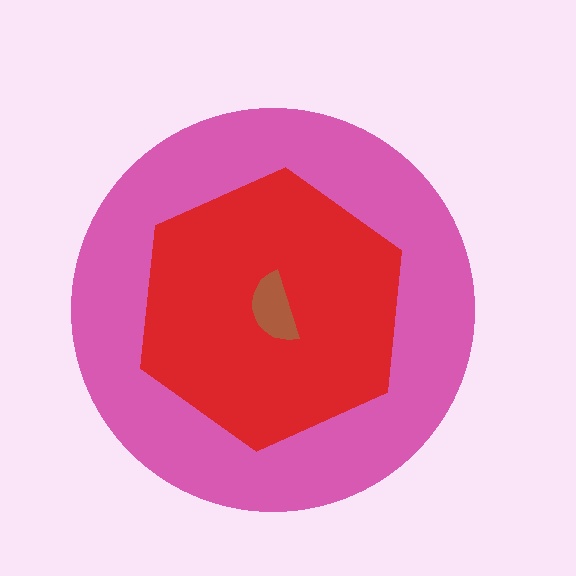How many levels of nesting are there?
3.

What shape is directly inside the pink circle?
The red hexagon.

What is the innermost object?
The brown semicircle.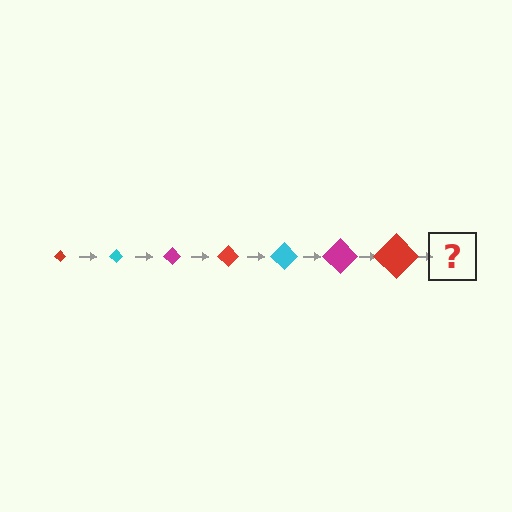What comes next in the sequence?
The next element should be a cyan diamond, larger than the previous one.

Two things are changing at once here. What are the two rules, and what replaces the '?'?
The two rules are that the diamond grows larger each step and the color cycles through red, cyan, and magenta. The '?' should be a cyan diamond, larger than the previous one.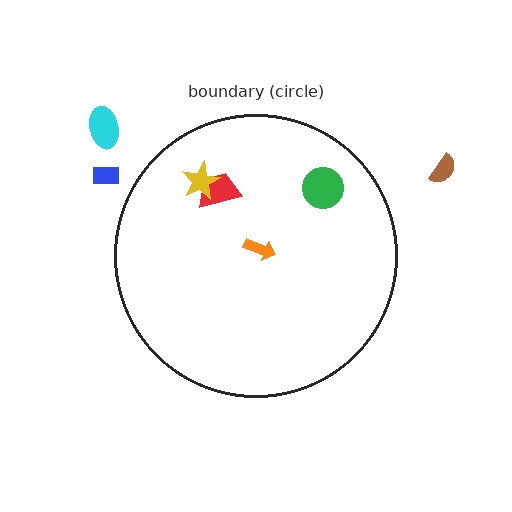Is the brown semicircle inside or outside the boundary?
Outside.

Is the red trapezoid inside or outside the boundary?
Inside.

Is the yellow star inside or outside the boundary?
Inside.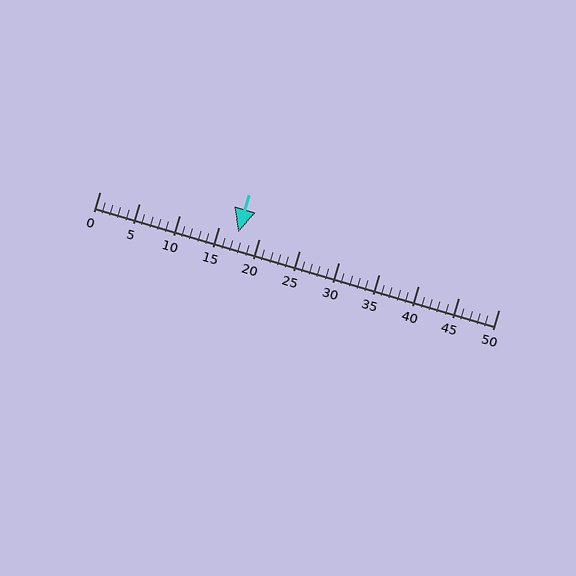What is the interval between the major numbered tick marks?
The major tick marks are spaced 5 units apart.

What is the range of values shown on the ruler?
The ruler shows values from 0 to 50.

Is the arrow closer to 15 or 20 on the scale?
The arrow is closer to 15.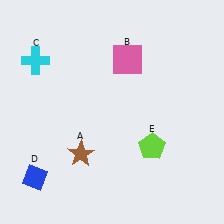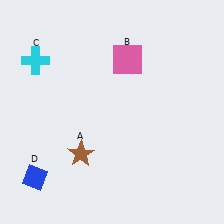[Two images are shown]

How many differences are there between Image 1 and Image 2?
There is 1 difference between the two images.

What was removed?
The lime pentagon (E) was removed in Image 2.